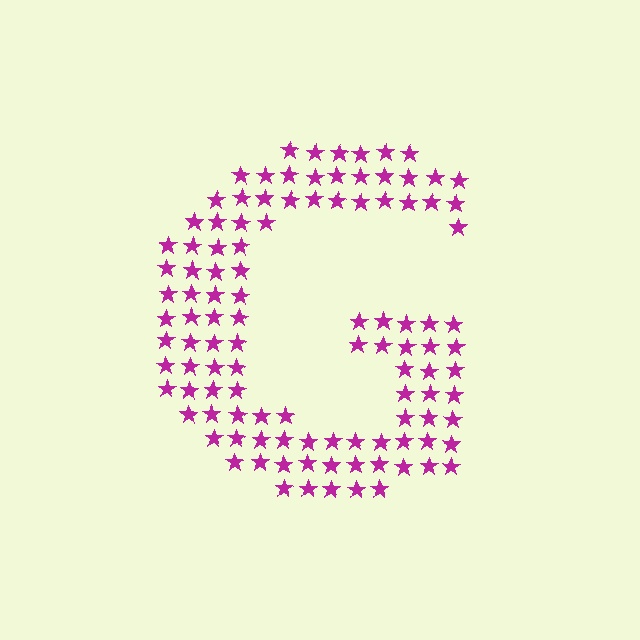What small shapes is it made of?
It is made of small stars.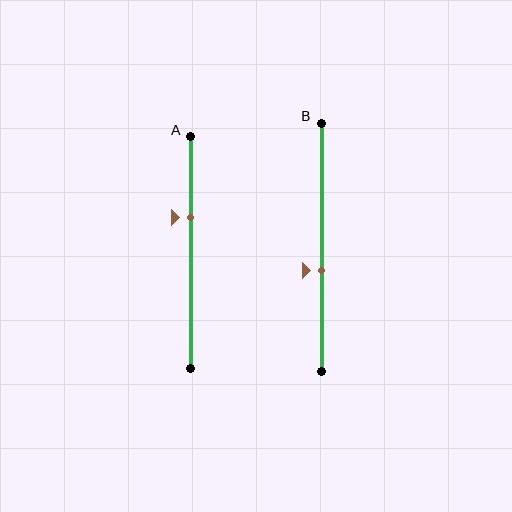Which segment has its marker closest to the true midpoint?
Segment B has its marker closest to the true midpoint.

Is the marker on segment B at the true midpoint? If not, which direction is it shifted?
No, the marker on segment B is shifted downward by about 9% of the segment length.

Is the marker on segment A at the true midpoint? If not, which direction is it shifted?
No, the marker on segment A is shifted upward by about 15% of the segment length.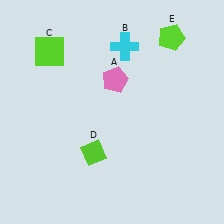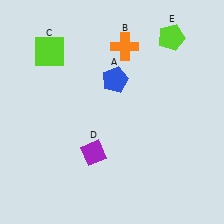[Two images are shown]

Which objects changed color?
A changed from pink to blue. B changed from cyan to orange. D changed from lime to purple.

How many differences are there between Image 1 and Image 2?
There are 3 differences between the two images.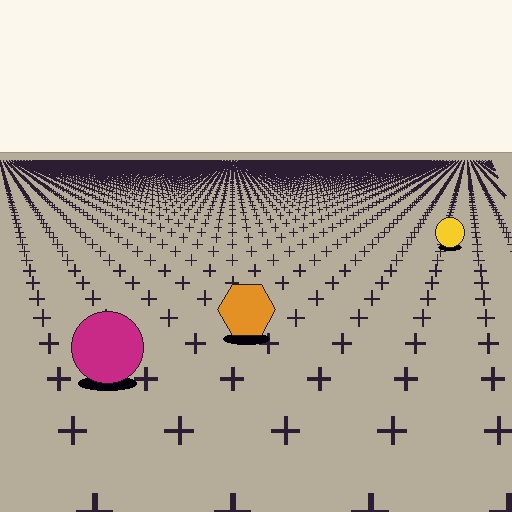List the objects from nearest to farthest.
From nearest to farthest: the magenta circle, the orange hexagon, the yellow circle.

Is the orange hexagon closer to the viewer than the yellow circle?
Yes. The orange hexagon is closer — you can tell from the texture gradient: the ground texture is coarser near it.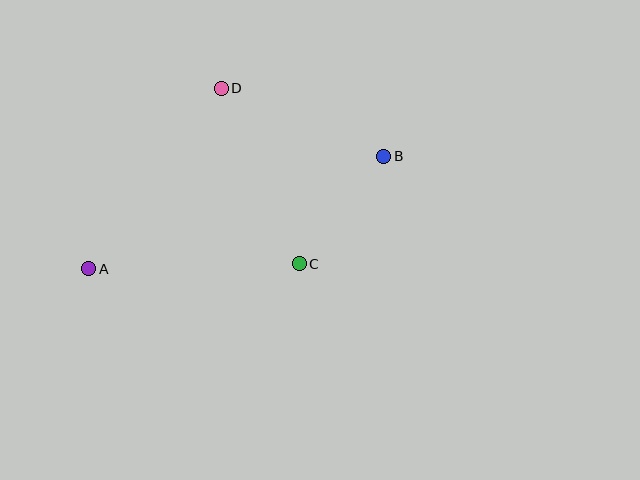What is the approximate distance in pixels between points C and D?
The distance between C and D is approximately 192 pixels.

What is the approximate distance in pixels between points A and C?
The distance between A and C is approximately 211 pixels.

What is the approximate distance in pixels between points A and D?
The distance between A and D is approximately 224 pixels.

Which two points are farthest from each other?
Points A and B are farthest from each other.